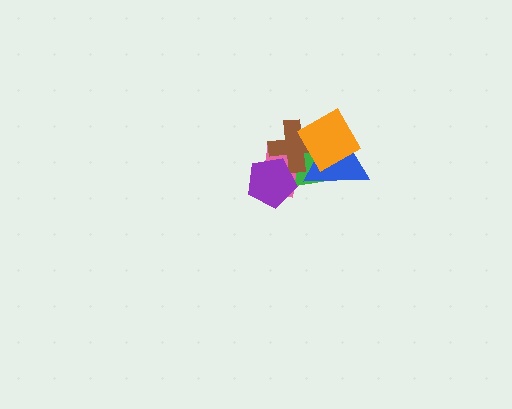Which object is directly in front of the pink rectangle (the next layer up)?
The brown cross is directly in front of the pink rectangle.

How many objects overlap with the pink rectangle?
4 objects overlap with the pink rectangle.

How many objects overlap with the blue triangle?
4 objects overlap with the blue triangle.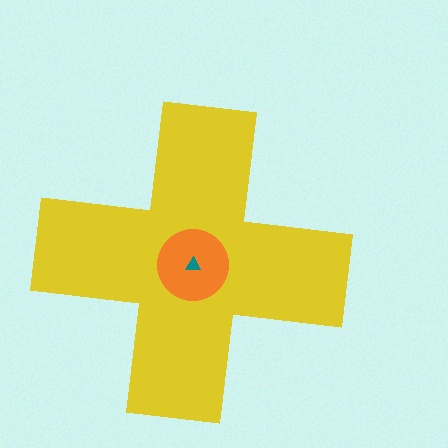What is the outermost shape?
The yellow cross.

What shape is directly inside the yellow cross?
The orange circle.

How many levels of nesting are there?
3.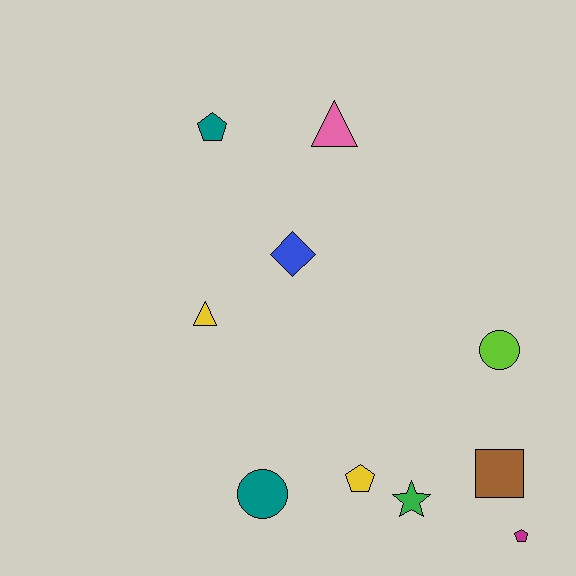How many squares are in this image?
There is 1 square.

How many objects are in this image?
There are 10 objects.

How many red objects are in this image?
There are no red objects.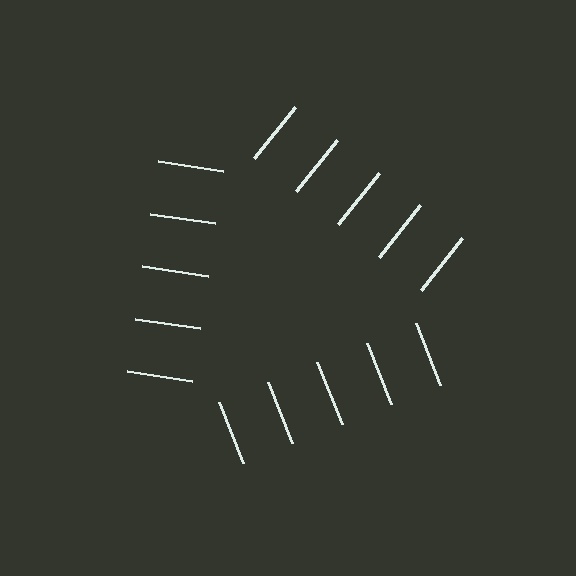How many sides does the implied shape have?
3 sides — the line-ends trace a triangle.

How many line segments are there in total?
15 — 5 along each of the 3 edges.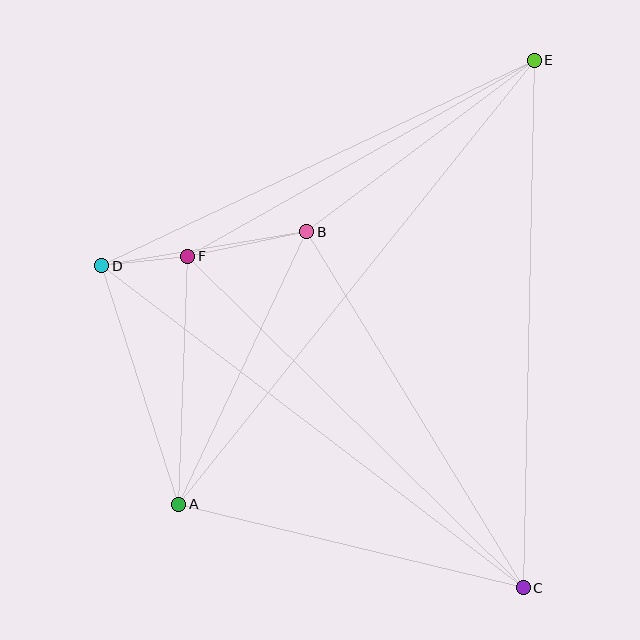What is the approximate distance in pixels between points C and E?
The distance between C and E is approximately 527 pixels.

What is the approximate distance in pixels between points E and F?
The distance between E and F is approximately 398 pixels.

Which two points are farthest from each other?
Points A and E are farthest from each other.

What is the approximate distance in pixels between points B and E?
The distance between B and E is approximately 285 pixels.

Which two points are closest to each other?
Points D and F are closest to each other.